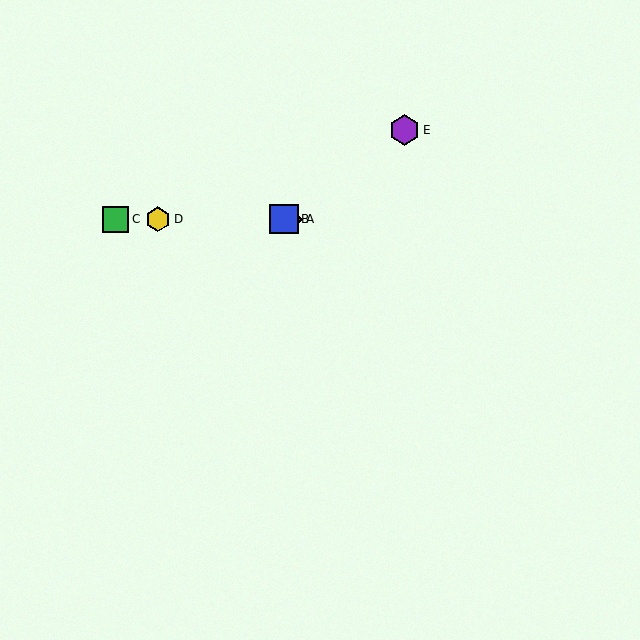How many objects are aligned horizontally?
4 objects (A, B, C, D) are aligned horizontally.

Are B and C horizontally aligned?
Yes, both are at y≈219.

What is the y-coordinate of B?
Object B is at y≈219.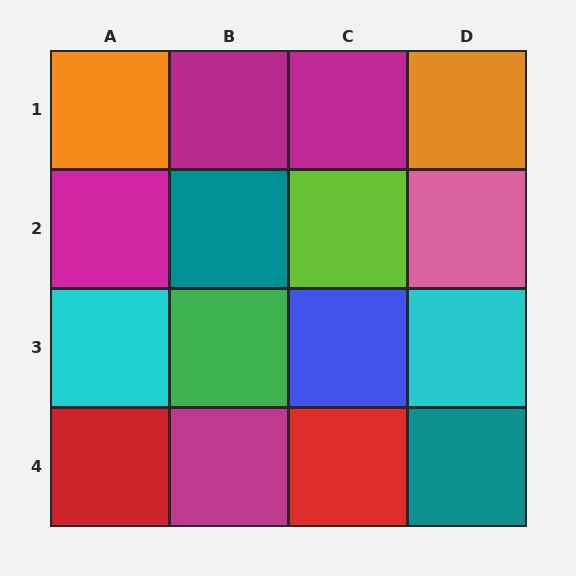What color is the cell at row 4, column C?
Red.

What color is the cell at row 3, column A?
Cyan.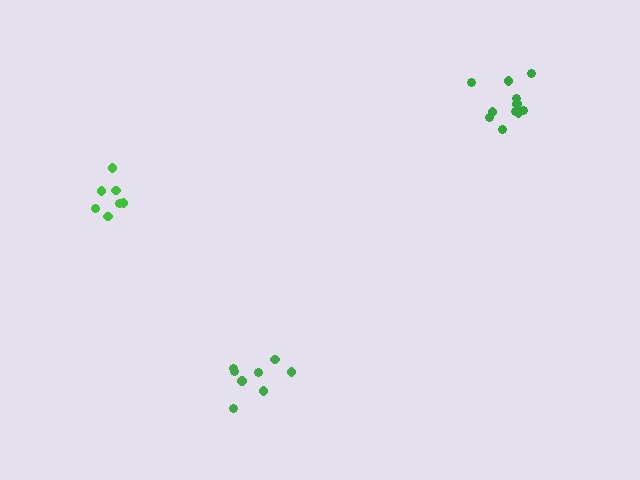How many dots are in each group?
Group 1: 7 dots, Group 2: 8 dots, Group 3: 11 dots (26 total).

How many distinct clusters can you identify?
There are 3 distinct clusters.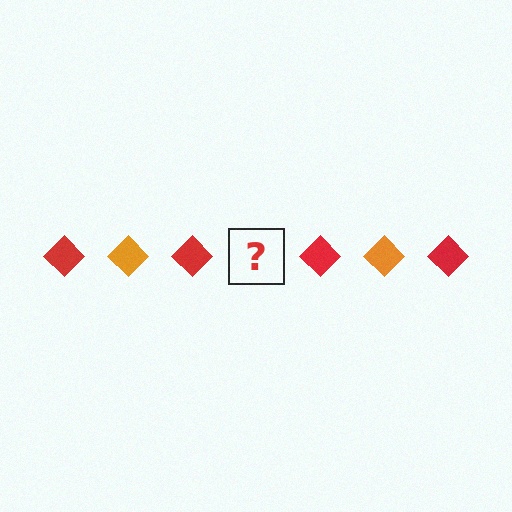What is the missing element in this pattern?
The missing element is an orange diamond.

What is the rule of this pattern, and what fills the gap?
The rule is that the pattern cycles through red, orange diamonds. The gap should be filled with an orange diamond.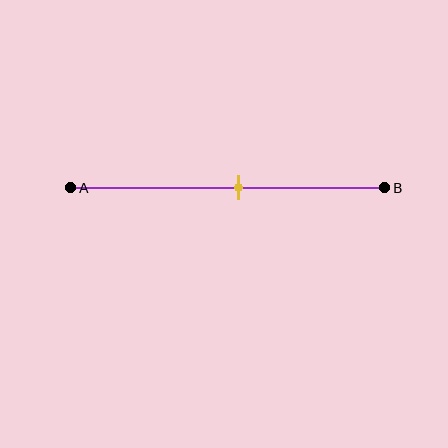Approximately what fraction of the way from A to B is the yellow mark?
The yellow mark is approximately 55% of the way from A to B.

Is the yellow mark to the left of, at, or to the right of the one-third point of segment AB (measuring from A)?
The yellow mark is to the right of the one-third point of segment AB.